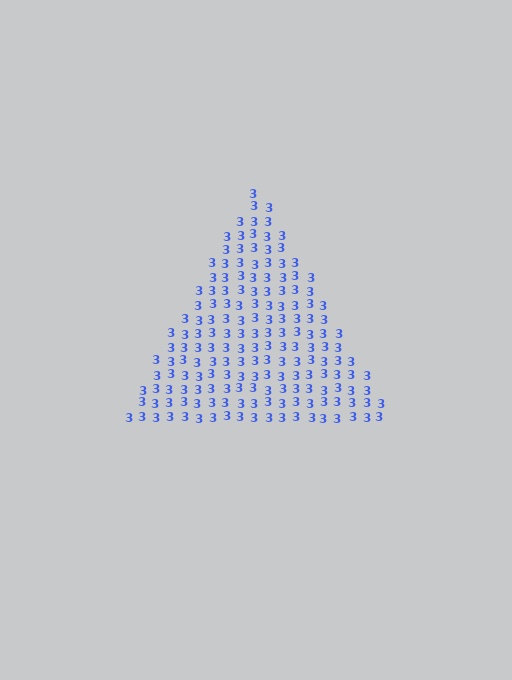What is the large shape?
The large shape is a triangle.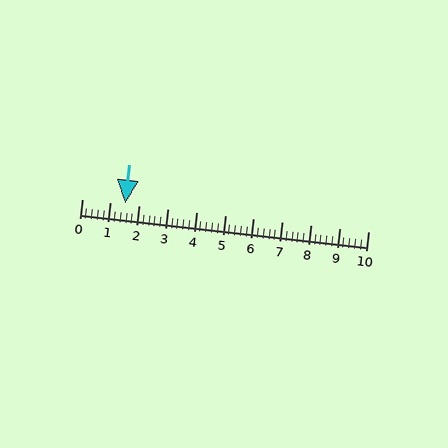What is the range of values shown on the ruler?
The ruler shows values from 0 to 10.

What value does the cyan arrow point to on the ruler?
The cyan arrow points to approximately 1.5.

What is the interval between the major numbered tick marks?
The major tick marks are spaced 1 units apart.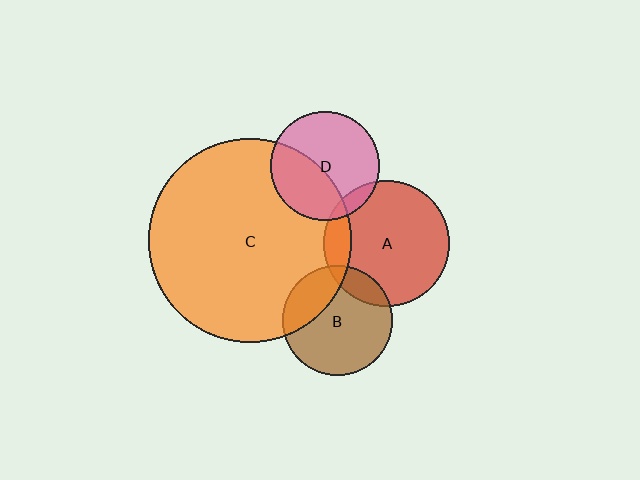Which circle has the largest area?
Circle C (orange).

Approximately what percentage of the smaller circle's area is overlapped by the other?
Approximately 15%.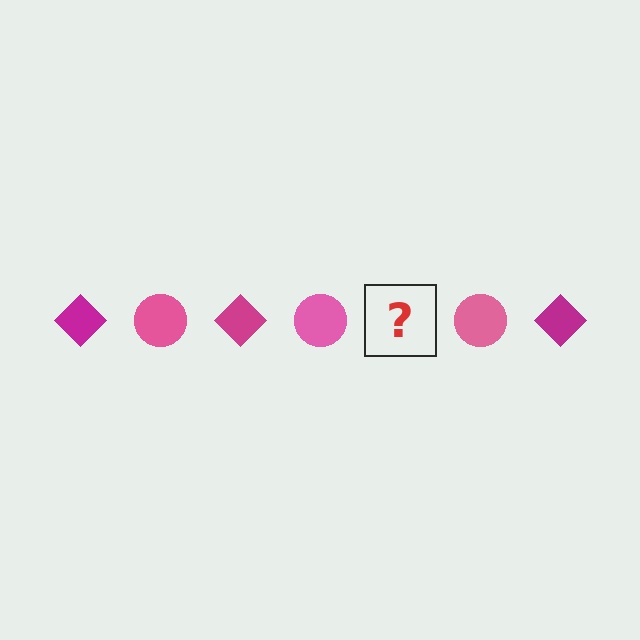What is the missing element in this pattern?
The missing element is a magenta diamond.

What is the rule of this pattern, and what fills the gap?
The rule is that the pattern alternates between magenta diamond and pink circle. The gap should be filled with a magenta diamond.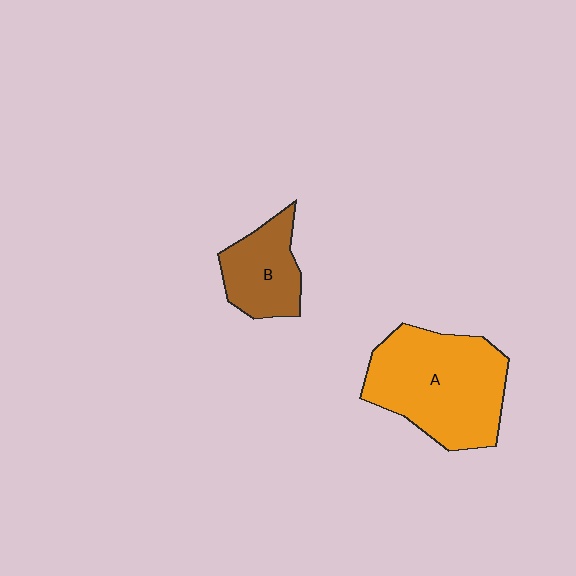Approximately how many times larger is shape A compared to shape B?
Approximately 2.0 times.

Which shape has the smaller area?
Shape B (brown).